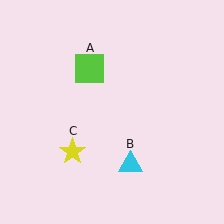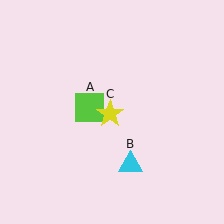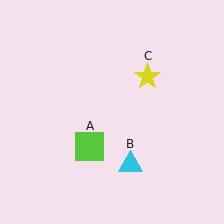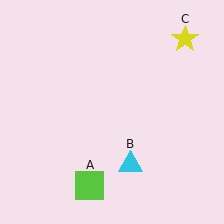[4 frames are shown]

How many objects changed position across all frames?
2 objects changed position: lime square (object A), yellow star (object C).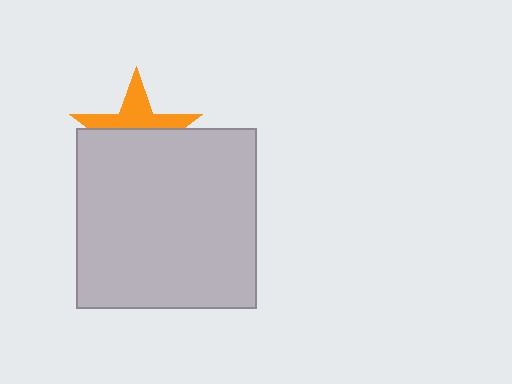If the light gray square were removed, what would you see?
You would see the complete orange star.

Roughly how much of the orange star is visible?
A small part of it is visible (roughly 41%).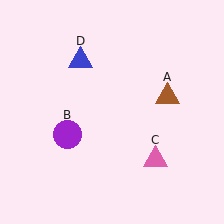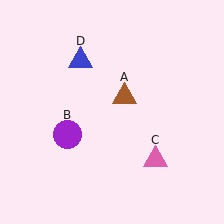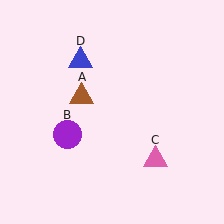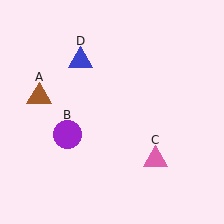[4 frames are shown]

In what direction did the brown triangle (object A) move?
The brown triangle (object A) moved left.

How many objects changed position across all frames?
1 object changed position: brown triangle (object A).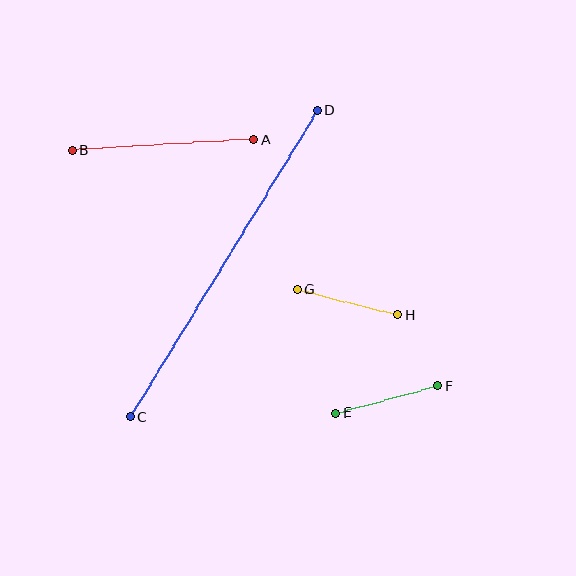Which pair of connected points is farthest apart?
Points C and D are farthest apart.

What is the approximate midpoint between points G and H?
The midpoint is at approximately (347, 302) pixels.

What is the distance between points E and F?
The distance is approximately 105 pixels.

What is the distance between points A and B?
The distance is approximately 182 pixels.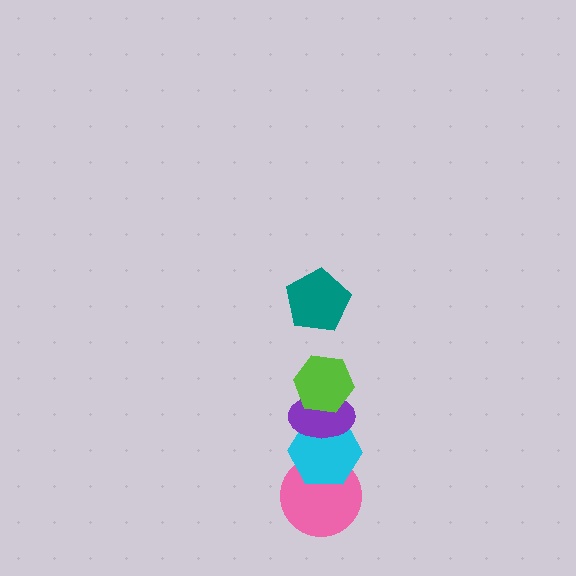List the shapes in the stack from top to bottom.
From top to bottom: the teal pentagon, the lime hexagon, the purple ellipse, the cyan hexagon, the pink circle.